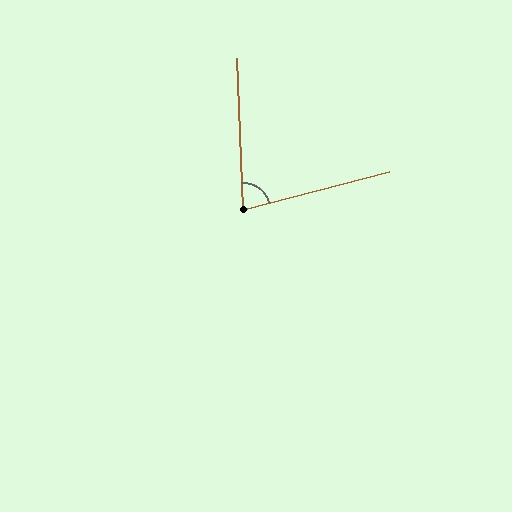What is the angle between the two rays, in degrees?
Approximately 77 degrees.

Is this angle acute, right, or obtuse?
It is acute.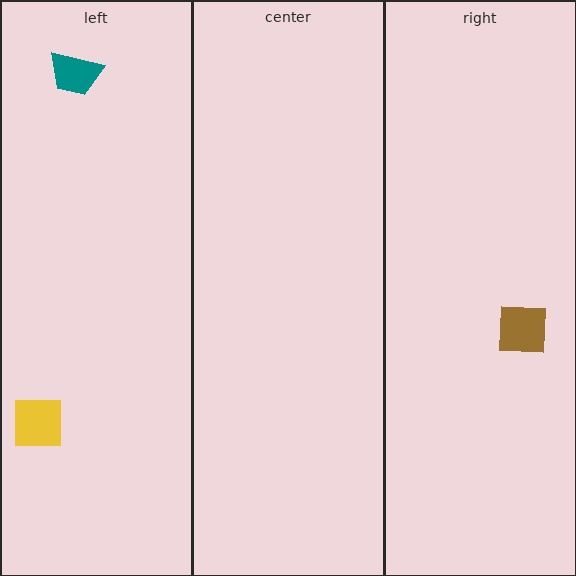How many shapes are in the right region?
1.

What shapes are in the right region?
The brown square.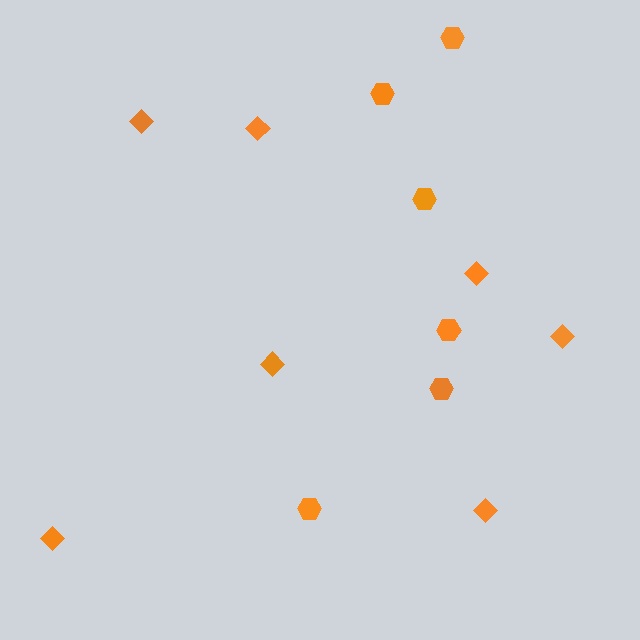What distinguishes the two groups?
There are 2 groups: one group of hexagons (6) and one group of diamonds (7).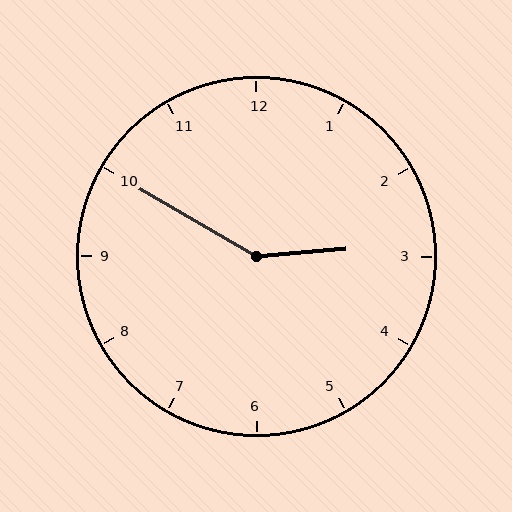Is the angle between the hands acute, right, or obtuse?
It is obtuse.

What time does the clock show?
2:50.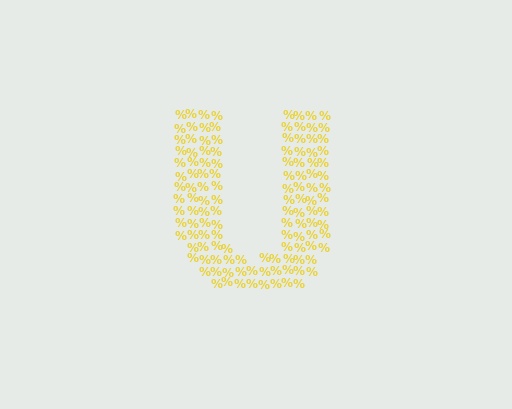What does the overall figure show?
The overall figure shows the letter U.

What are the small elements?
The small elements are percent signs.